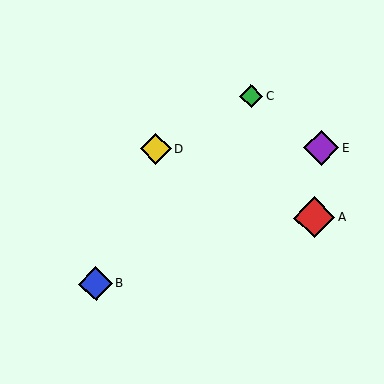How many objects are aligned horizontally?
2 objects (D, E) are aligned horizontally.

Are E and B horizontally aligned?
No, E is at y≈148 and B is at y≈284.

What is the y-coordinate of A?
Object A is at y≈218.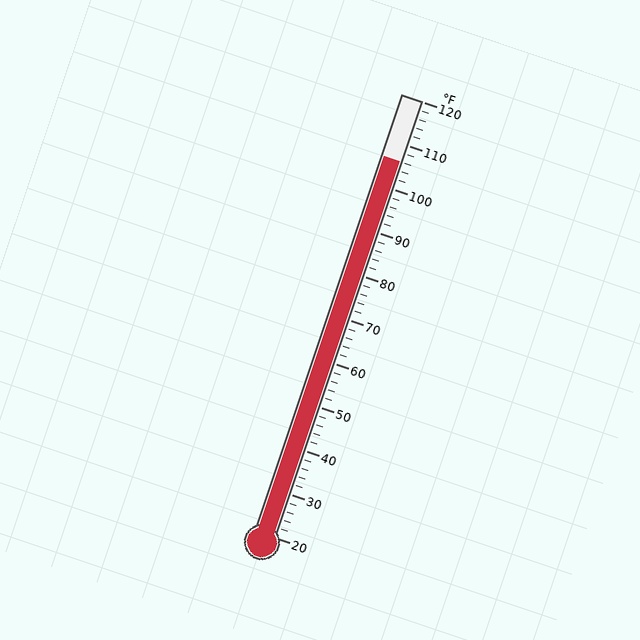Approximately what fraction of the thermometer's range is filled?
The thermometer is filled to approximately 85% of its range.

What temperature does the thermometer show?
The thermometer shows approximately 106°F.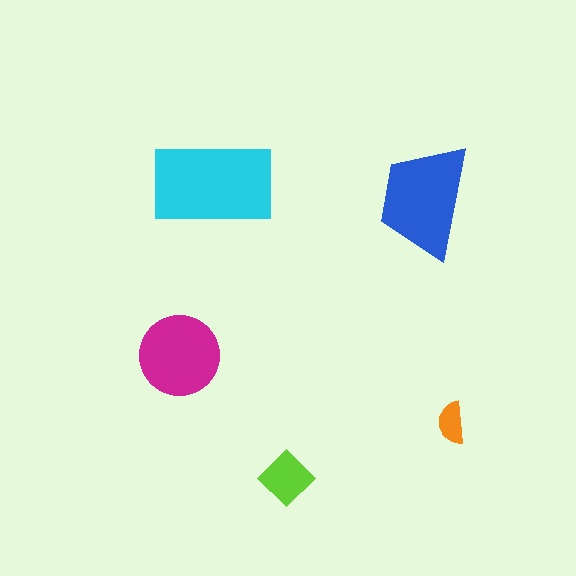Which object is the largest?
The cyan rectangle.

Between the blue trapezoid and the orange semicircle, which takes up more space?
The blue trapezoid.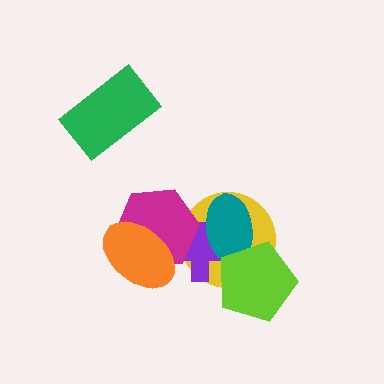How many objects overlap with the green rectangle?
0 objects overlap with the green rectangle.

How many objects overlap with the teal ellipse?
3 objects overlap with the teal ellipse.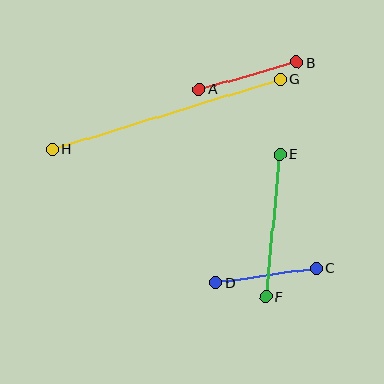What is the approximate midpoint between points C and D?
The midpoint is at approximately (266, 275) pixels.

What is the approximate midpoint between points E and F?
The midpoint is at approximately (273, 226) pixels.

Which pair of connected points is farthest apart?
Points G and H are farthest apart.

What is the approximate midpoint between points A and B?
The midpoint is at approximately (248, 76) pixels.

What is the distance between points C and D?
The distance is approximately 101 pixels.